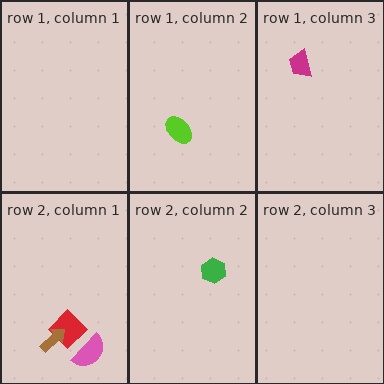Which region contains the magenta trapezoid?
The row 1, column 3 region.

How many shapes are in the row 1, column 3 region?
1.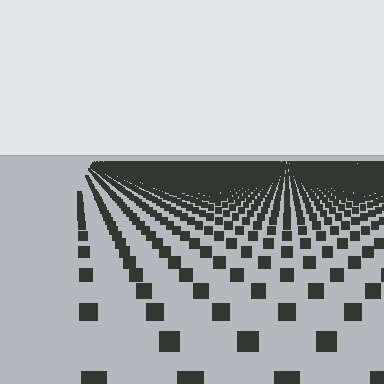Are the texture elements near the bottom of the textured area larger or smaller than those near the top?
Larger. Near the bottom, elements are closer to the viewer and appear at a bigger on-screen size.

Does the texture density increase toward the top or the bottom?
Density increases toward the top.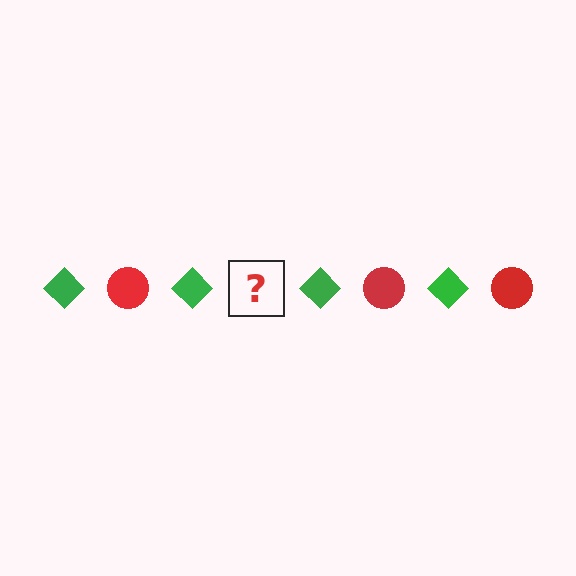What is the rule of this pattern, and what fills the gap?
The rule is that the pattern alternates between green diamond and red circle. The gap should be filled with a red circle.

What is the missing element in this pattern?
The missing element is a red circle.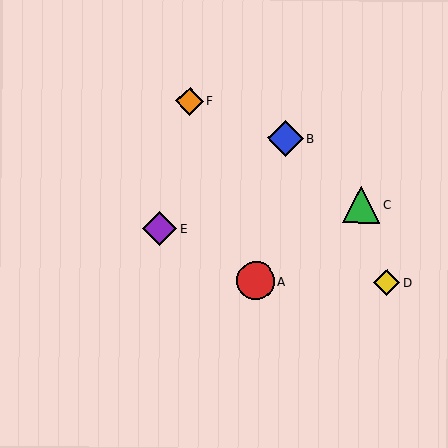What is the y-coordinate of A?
Object A is at y≈281.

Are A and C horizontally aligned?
No, A is at y≈281 and C is at y≈205.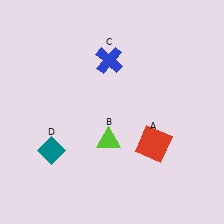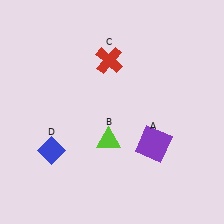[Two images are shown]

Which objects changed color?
A changed from red to purple. C changed from blue to red. D changed from teal to blue.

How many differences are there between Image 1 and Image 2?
There are 3 differences between the two images.